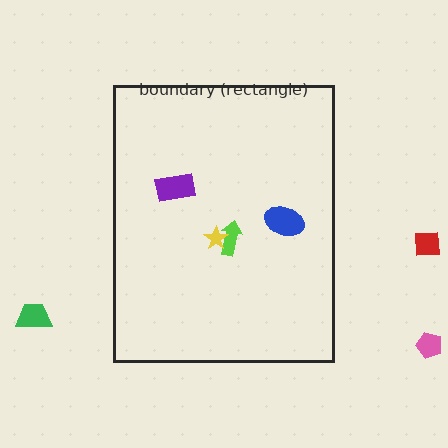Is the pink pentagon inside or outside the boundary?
Outside.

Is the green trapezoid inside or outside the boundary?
Outside.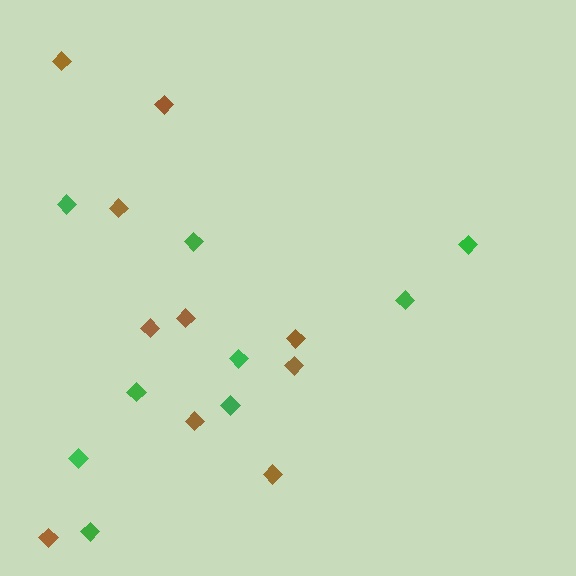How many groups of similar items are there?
There are 2 groups: one group of brown diamonds (10) and one group of green diamonds (9).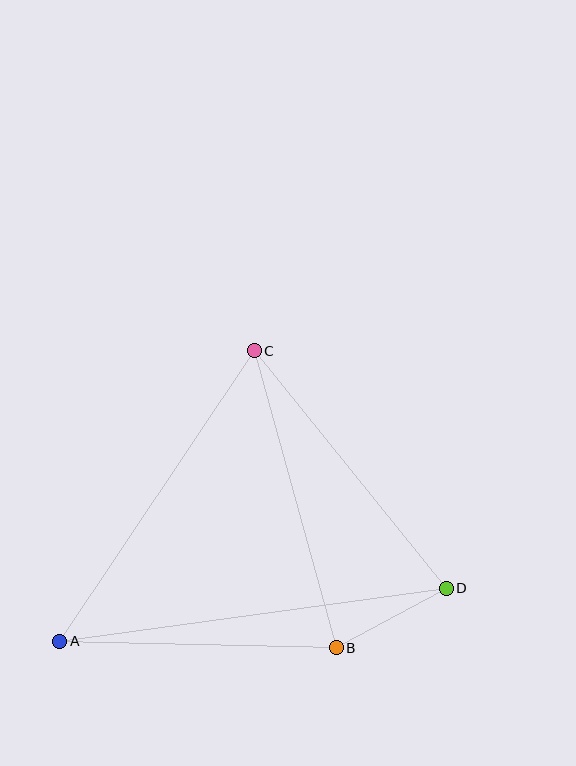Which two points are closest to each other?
Points B and D are closest to each other.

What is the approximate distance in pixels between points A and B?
The distance between A and B is approximately 277 pixels.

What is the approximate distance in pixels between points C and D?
The distance between C and D is approximately 306 pixels.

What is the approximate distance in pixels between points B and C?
The distance between B and C is approximately 308 pixels.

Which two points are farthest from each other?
Points A and D are farthest from each other.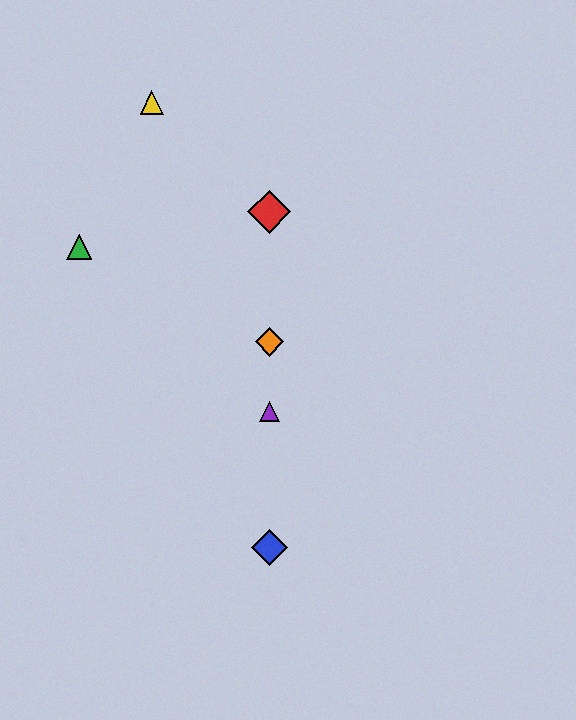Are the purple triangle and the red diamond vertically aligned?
Yes, both are at x≈269.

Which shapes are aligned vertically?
The red diamond, the blue diamond, the purple triangle, the orange diamond are aligned vertically.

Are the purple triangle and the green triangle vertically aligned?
No, the purple triangle is at x≈269 and the green triangle is at x≈79.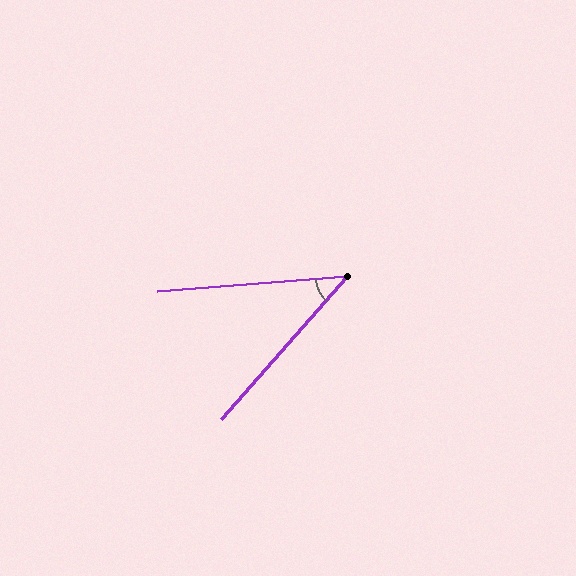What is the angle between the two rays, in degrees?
Approximately 44 degrees.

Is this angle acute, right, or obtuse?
It is acute.